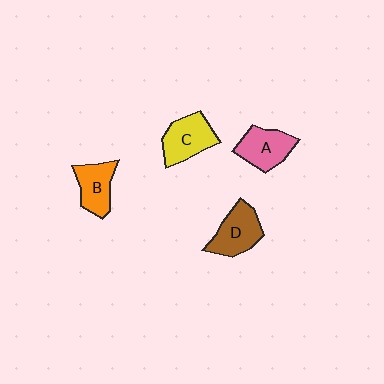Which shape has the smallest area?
Shape B (orange).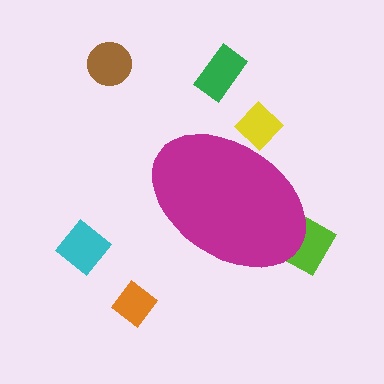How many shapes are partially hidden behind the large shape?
2 shapes are partially hidden.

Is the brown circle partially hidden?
No, the brown circle is fully visible.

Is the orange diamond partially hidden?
No, the orange diamond is fully visible.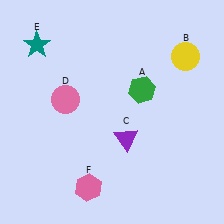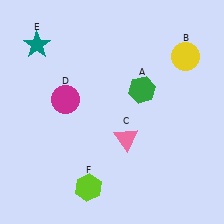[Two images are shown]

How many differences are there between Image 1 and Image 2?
There are 3 differences between the two images.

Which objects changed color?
C changed from purple to pink. D changed from pink to magenta. F changed from pink to lime.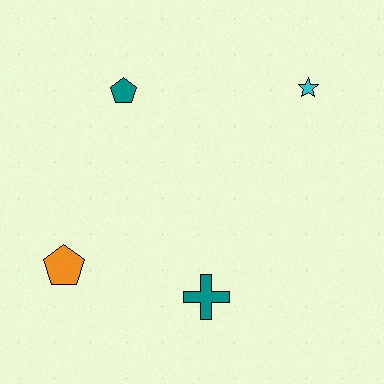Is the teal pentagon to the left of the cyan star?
Yes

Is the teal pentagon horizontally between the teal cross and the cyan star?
No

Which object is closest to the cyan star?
The teal pentagon is closest to the cyan star.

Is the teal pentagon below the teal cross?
No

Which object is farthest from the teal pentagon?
The teal cross is farthest from the teal pentagon.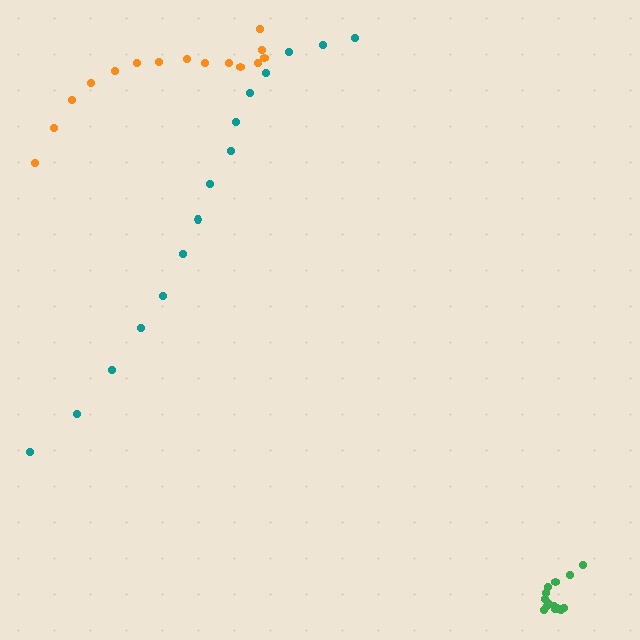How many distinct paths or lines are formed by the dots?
There are 3 distinct paths.